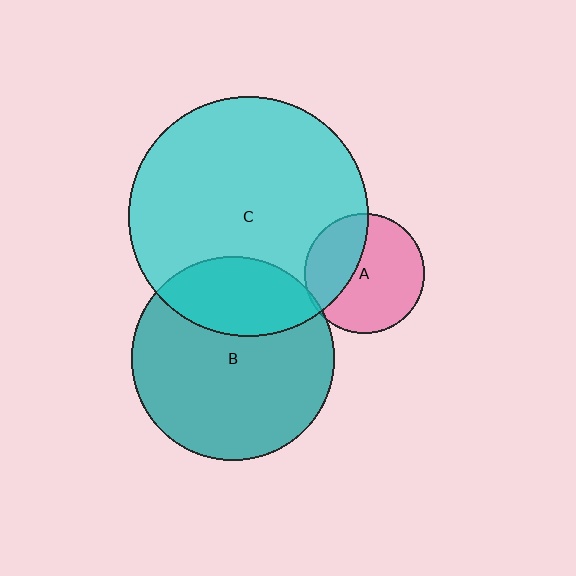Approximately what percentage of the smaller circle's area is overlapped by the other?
Approximately 5%.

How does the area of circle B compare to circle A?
Approximately 2.9 times.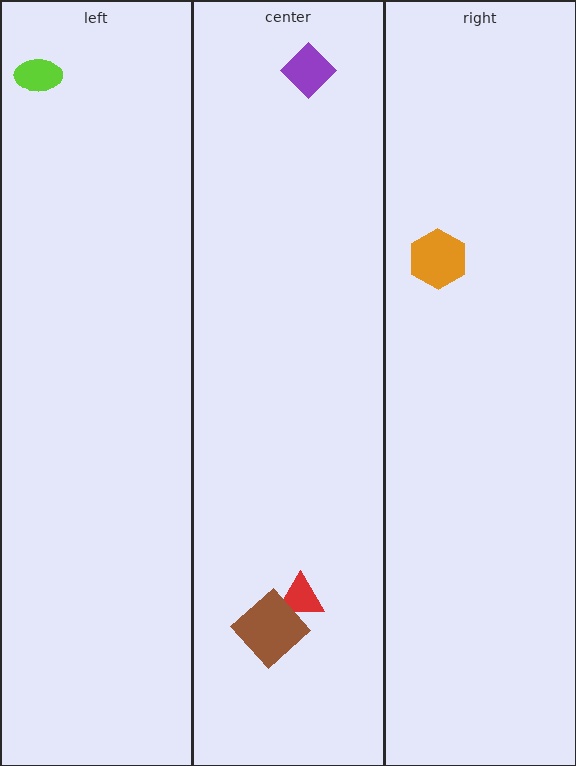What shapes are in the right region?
The orange hexagon.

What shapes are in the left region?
The lime ellipse.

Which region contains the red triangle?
The center region.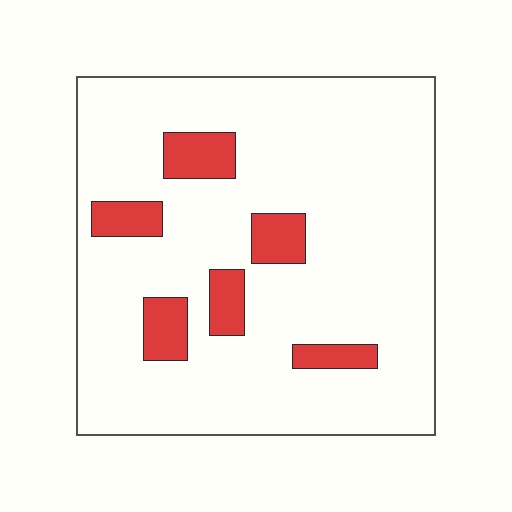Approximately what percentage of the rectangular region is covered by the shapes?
Approximately 15%.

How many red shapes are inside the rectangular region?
6.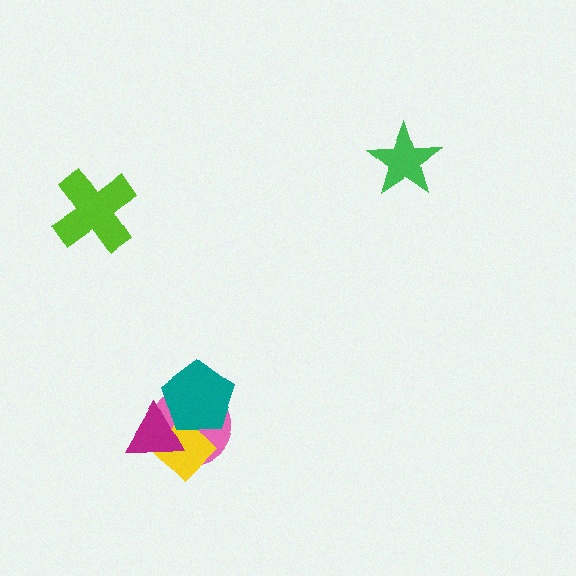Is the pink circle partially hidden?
Yes, it is partially covered by another shape.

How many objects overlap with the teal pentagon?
3 objects overlap with the teal pentagon.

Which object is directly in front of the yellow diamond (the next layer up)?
The teal pentagon is directly in front of the yellow diamond.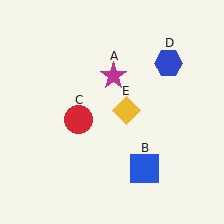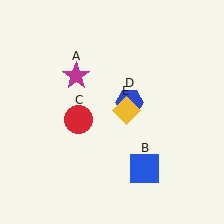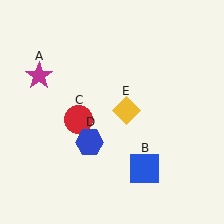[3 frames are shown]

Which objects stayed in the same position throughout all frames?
Blue square (object B) and red circle (object C) and yellow diamond (object E) remained stationary.